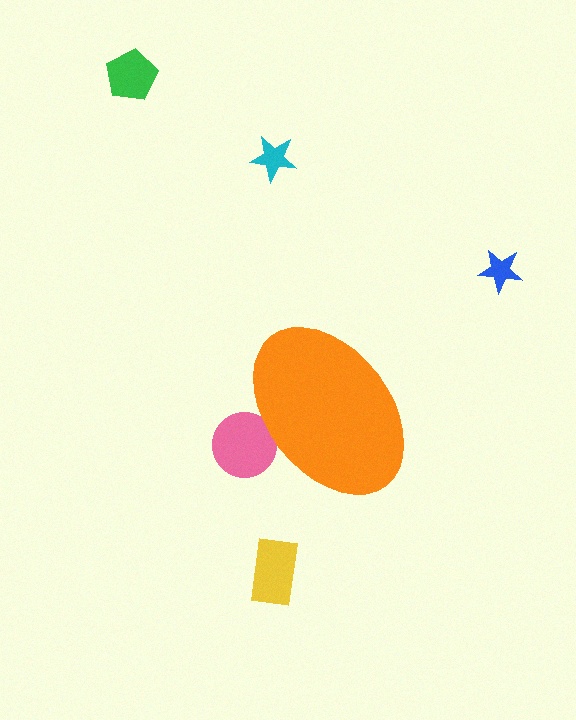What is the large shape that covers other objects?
An orange ellipse.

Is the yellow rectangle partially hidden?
No, the yellow rectangle is fully visible.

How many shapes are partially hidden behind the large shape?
1 shape is partially hidden.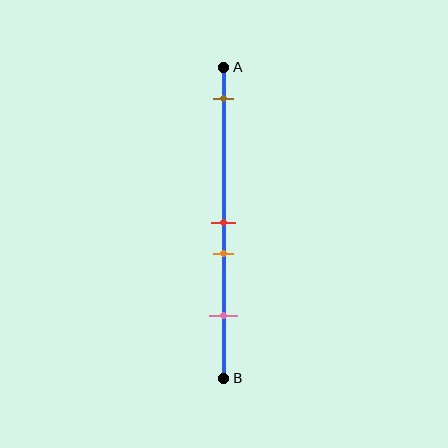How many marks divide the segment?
There are 4 marks dividing the segment.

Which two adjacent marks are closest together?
The red and orange marks are the closest adjacent pair.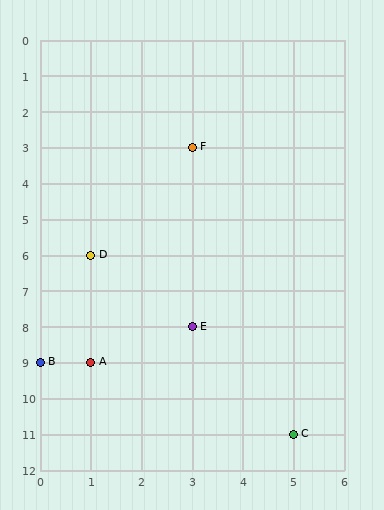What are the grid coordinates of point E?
Point E is at grid coordinates (3, 8).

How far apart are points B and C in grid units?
Points B and C are 5 columns and 2 rows apart (about 5.4 grid units diagonally).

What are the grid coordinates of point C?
Point C is at grid coordinates (5, 11).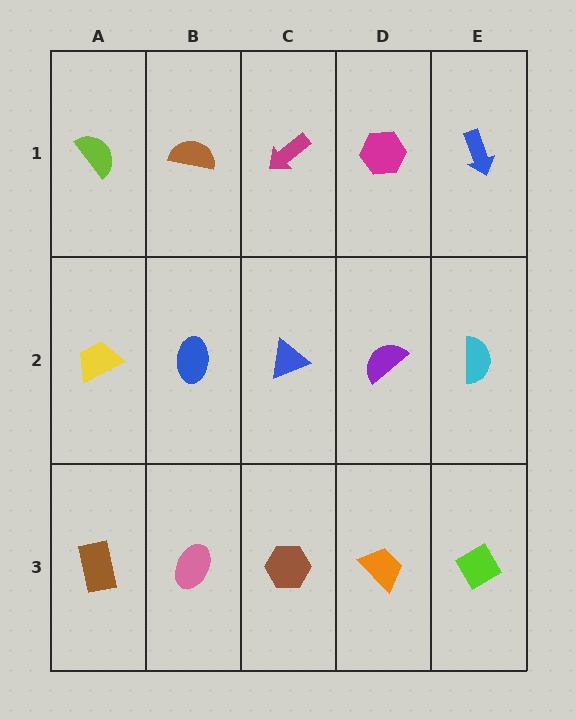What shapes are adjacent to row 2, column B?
A brown semicircle (row 1, column B), a pink ellipse (row 3, column B), a yellow trapezoid (row 2, column A), a blue triangle (row 2, column C).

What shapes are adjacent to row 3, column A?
A yellow trapezoid (row 2, column A), a pink ellipse (row 3, column B).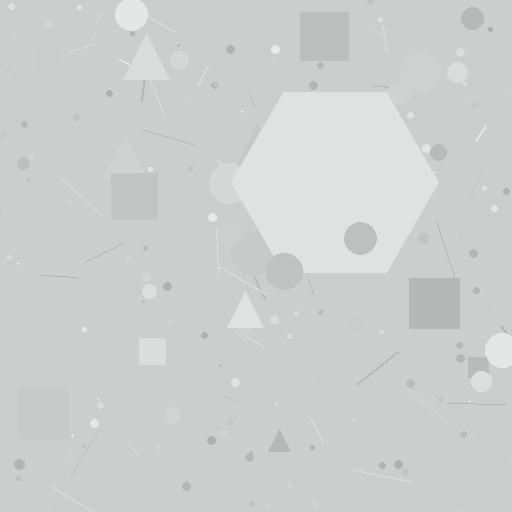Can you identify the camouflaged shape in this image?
The camouflaged shape is a hexagon.